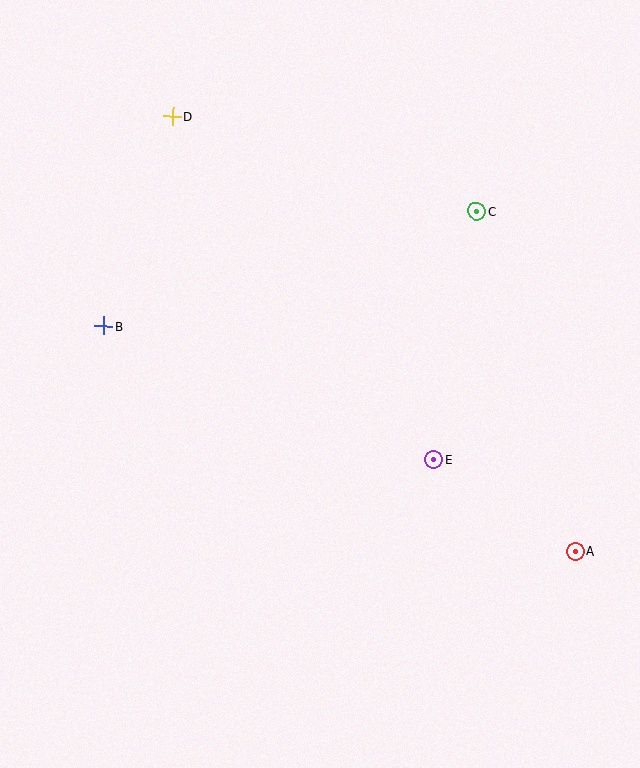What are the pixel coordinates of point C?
Point C is at (476, 211).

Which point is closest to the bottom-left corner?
Point B is closest to the bottom-left corner.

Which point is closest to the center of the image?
Point E at (434, 460) is closest to the center.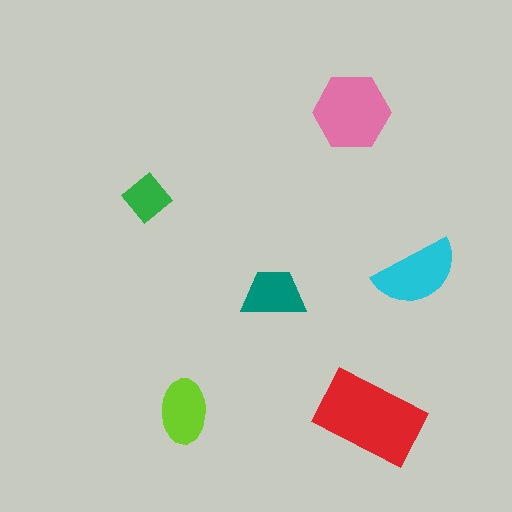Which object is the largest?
The red rectangle.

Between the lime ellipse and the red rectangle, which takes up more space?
The red rectangle.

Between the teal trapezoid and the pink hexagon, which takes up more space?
The pink hexagon.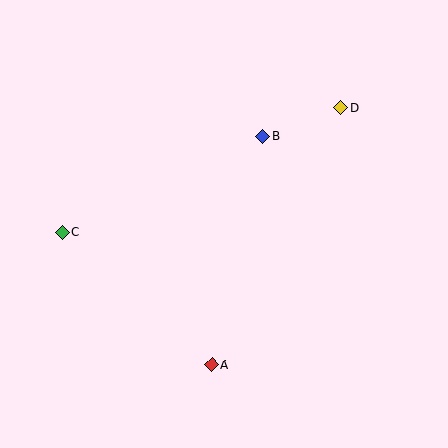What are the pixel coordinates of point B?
Point B is at (263, 136).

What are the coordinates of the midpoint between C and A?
The midpoint between C and A is at (137, 298).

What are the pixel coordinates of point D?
Point D is at (341, 108).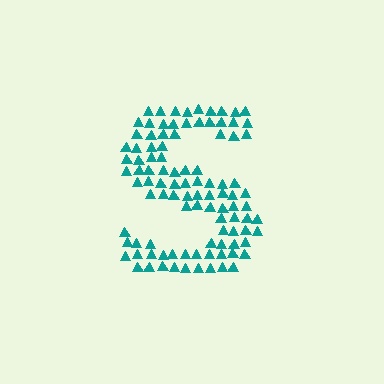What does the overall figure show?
The overall figure shows the letter S.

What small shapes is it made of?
It is made of small triangles.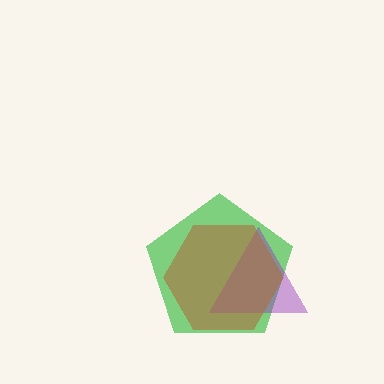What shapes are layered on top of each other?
The layered shapes are: a green pentagon, a purple triangle, a brown hexagon.